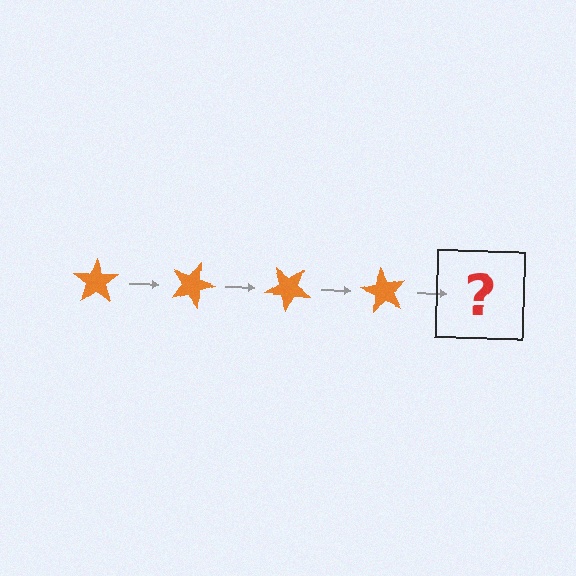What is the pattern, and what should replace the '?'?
The pattern is that the star rotates 20 degrees each step. The '?' should be an orange star rotated 80 degrees.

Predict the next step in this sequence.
The next step is an orange star rotated 80 degrees.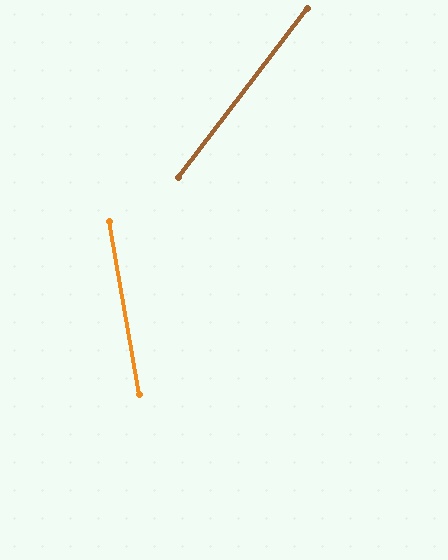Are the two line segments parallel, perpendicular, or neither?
Neither parallel nor perpendicular — they differ by about 47°.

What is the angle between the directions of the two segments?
Approximately 47 degrees.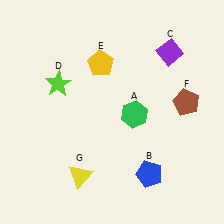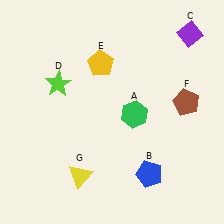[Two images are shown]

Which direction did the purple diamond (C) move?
The purple diamond (C) moved right.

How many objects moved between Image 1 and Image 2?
1 object moved between the two images.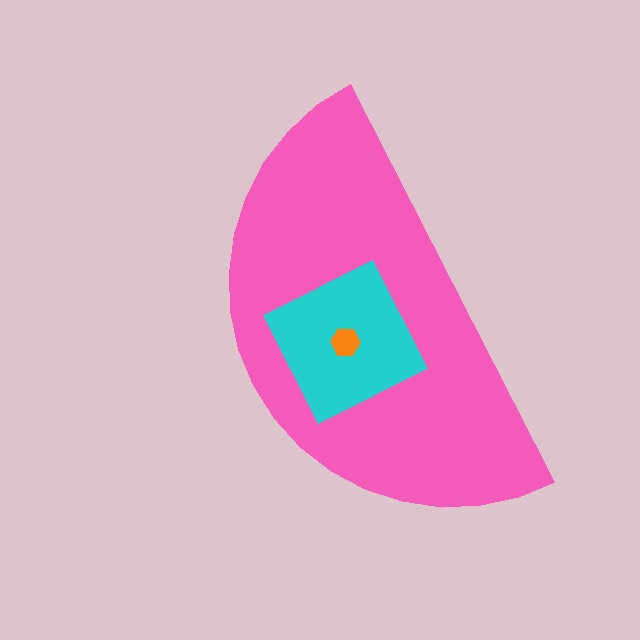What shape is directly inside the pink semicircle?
The cyan square.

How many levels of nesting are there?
3.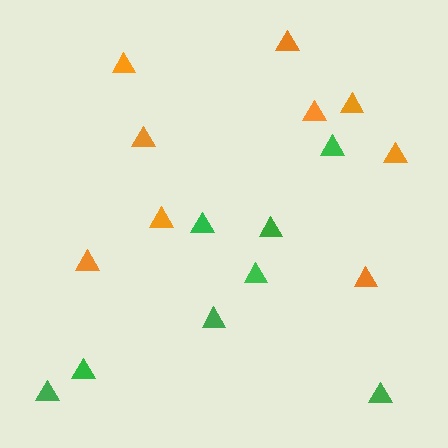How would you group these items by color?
There are 2 groups: one group of orange triangles (9) and one group of green triangles (8).